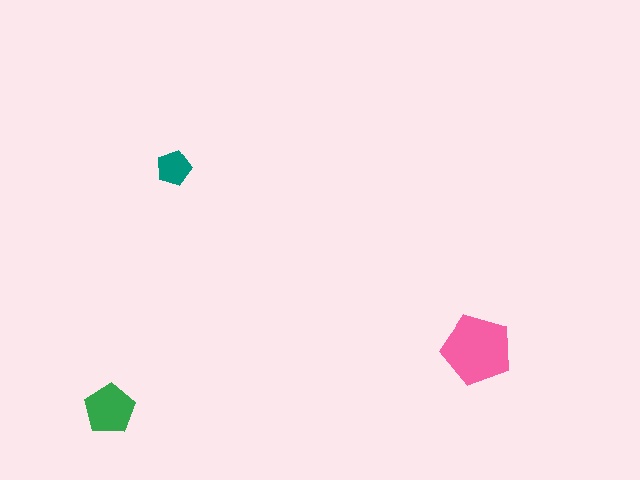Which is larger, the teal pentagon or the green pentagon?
The green one.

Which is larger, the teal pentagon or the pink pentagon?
The pink one.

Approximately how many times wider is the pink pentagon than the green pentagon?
About 1.5 times wider.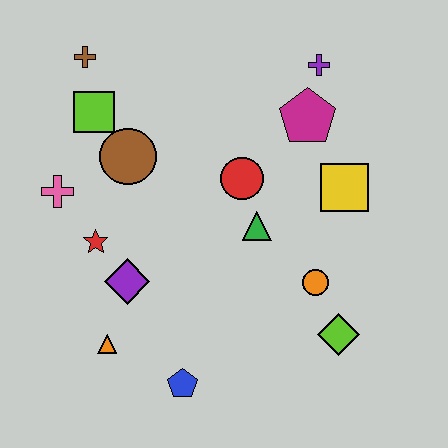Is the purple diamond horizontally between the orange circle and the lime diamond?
No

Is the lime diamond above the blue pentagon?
Yes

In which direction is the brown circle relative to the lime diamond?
The brown circle is to the left of the lime diamond.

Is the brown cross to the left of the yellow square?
Yes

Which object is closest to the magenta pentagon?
The purple cross is closest to the magenta pentagon.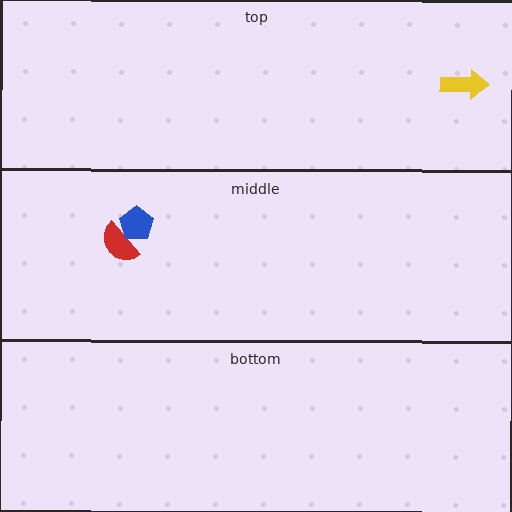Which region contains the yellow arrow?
The top region.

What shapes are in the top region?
The yellow arrow.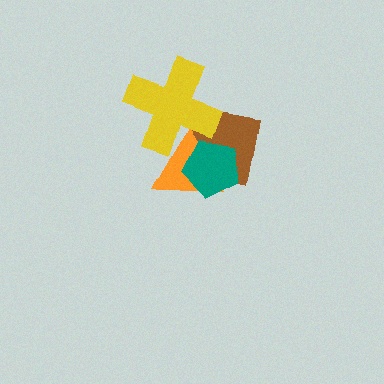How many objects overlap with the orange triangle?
3 objects overlap with the orange triangle.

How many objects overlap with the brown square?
3 objects overlap with the brown square.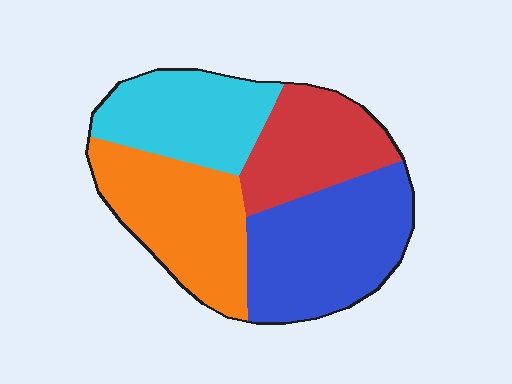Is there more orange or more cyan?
Orange.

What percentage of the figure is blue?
Blue takes up about one third (1/3) of the figure.